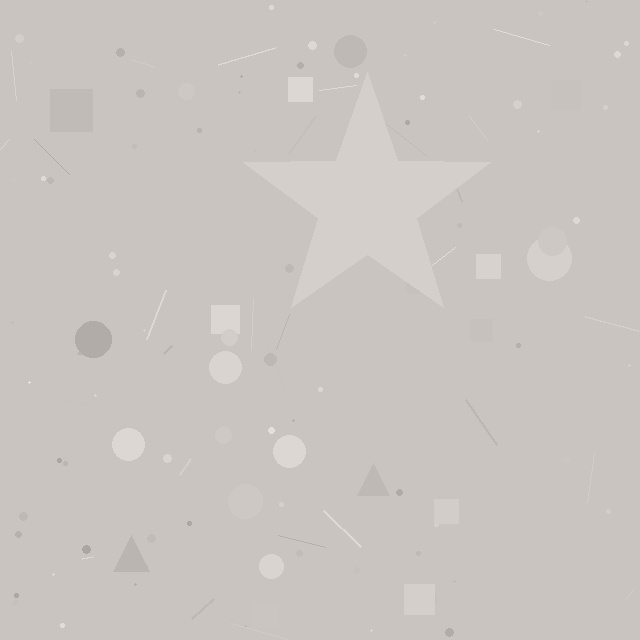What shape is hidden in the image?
A star is hidden in the image.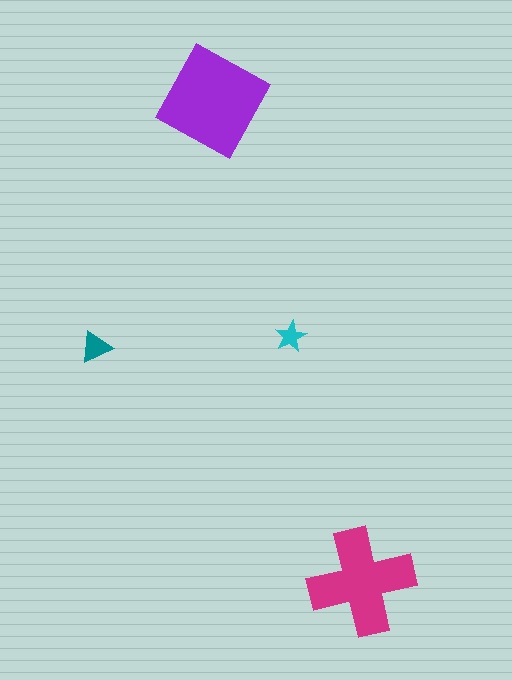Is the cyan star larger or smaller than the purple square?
Smaller.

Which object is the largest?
The purple square.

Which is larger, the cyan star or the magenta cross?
The magenta cross.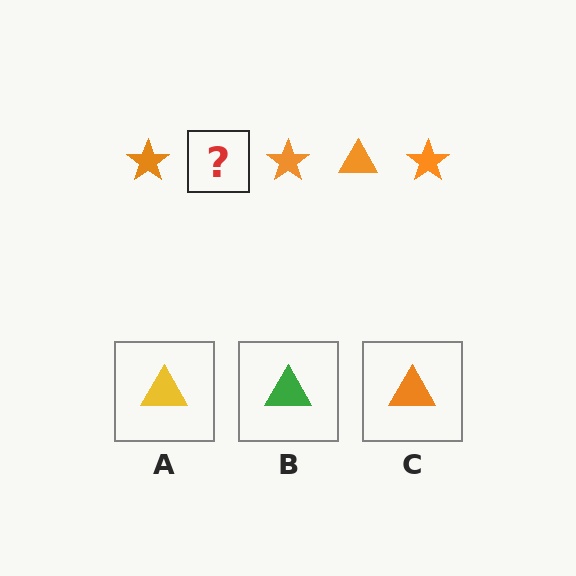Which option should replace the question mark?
Option C.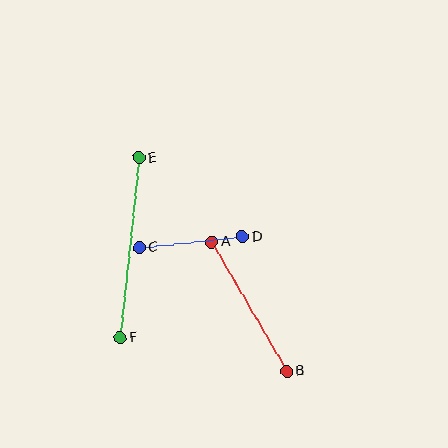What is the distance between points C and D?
The distance is approximately 104 pixels.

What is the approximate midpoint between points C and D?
The midpoint is at approximately (191, 242) pixels.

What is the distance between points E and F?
The distance is approximately 180 pixels.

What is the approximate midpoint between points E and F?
The midpoint is at approximately (130, 248) pixels.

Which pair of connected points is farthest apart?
Points E and F are farthest apart.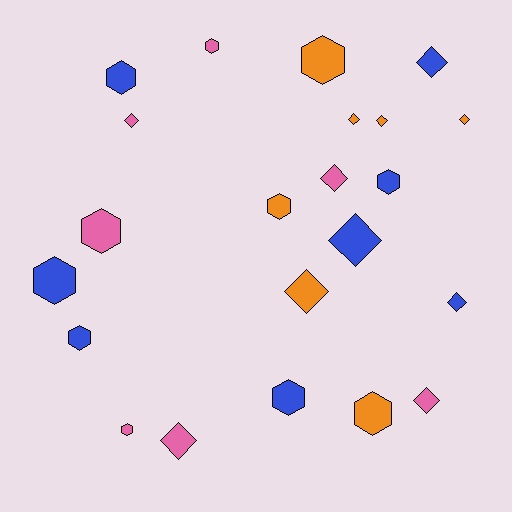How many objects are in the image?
There are 22 objects.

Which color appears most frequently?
Blue, with 8 objects.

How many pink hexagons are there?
There are 3 pink hexagons.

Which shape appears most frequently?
Hexagon, with 11 objects.